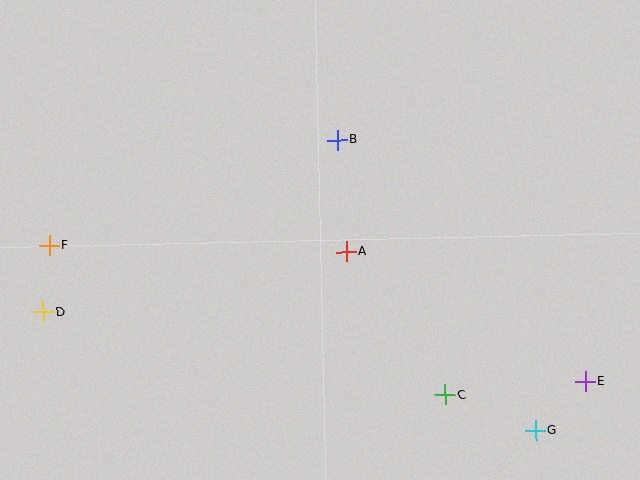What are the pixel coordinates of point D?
Point D is at (43, 312).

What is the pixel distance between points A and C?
The distance between A and C is 174 pixels.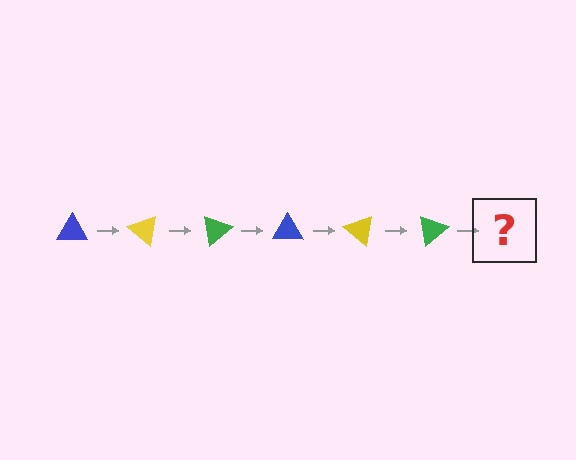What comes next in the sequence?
The next element should be a blue triangle, rotated 240 degrees from the start.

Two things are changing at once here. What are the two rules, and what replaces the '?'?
The two rules are that it rotates 40 degrees each step and the color cycles through blue, yellow, and green. The '?' should be a blue triangle, rotated 240 degrees from the start.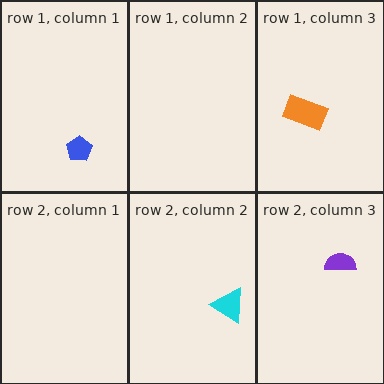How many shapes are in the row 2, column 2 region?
1.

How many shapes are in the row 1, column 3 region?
1.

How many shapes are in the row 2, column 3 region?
1.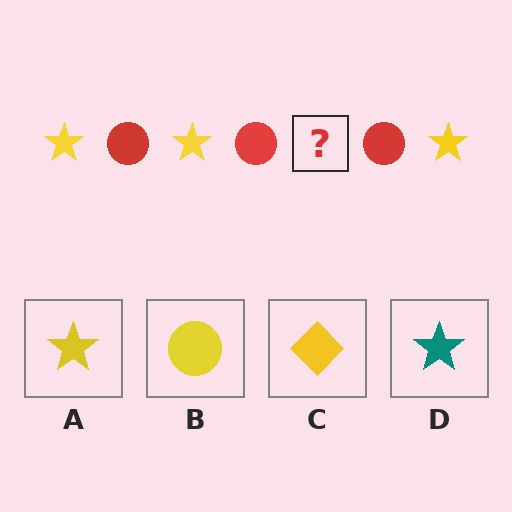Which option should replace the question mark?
Option A.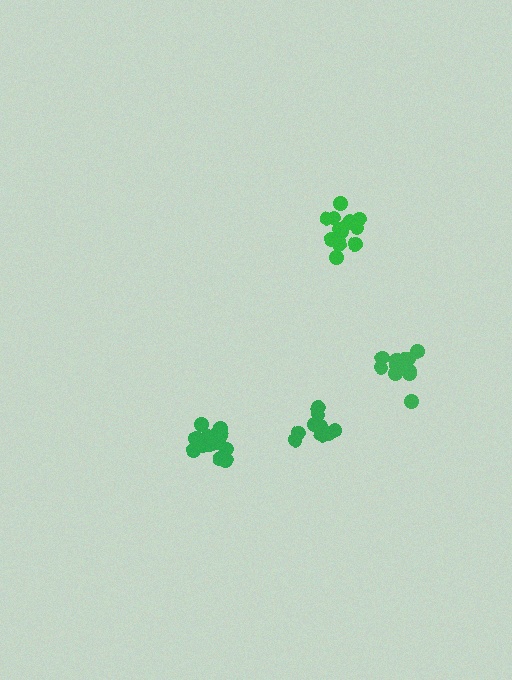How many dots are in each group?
Group 1: 15 dots, Group 2: 15 dots, Group 3: 12 dots, Group 4: 16 dots (58 total).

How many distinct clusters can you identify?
There are 4 distinct clusters.